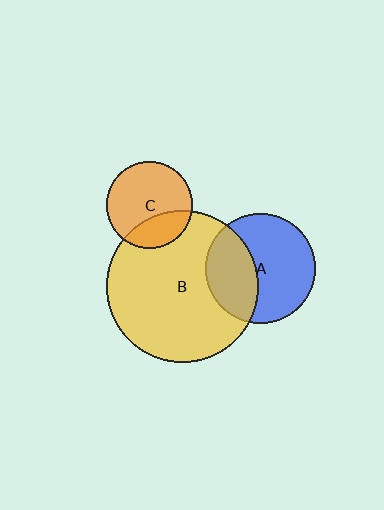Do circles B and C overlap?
Yes.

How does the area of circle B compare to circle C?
Approximately 3.1 times.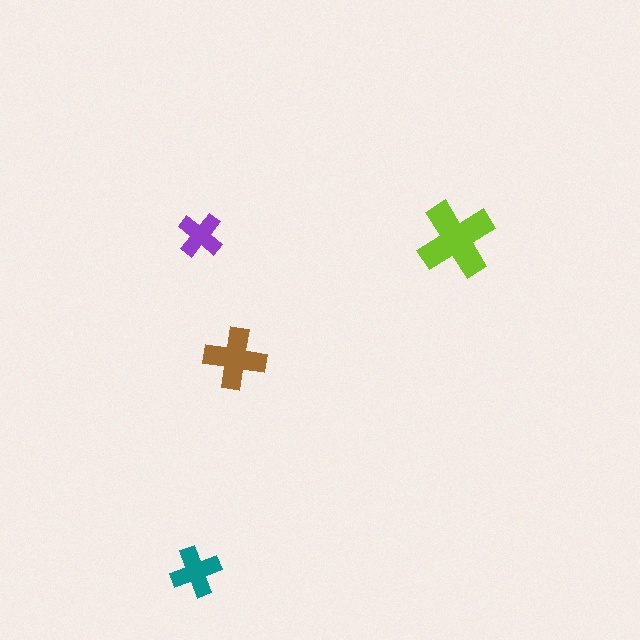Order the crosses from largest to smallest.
the lime one, the brown one, the teal one, the purple one.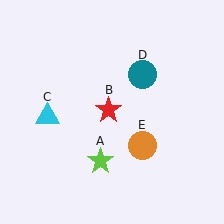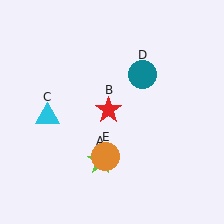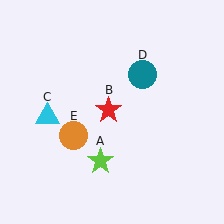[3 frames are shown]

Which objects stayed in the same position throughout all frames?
Lime star (object A) and red star (object B) and cyan triangle (object C) and teal circle (object D) remained stationary.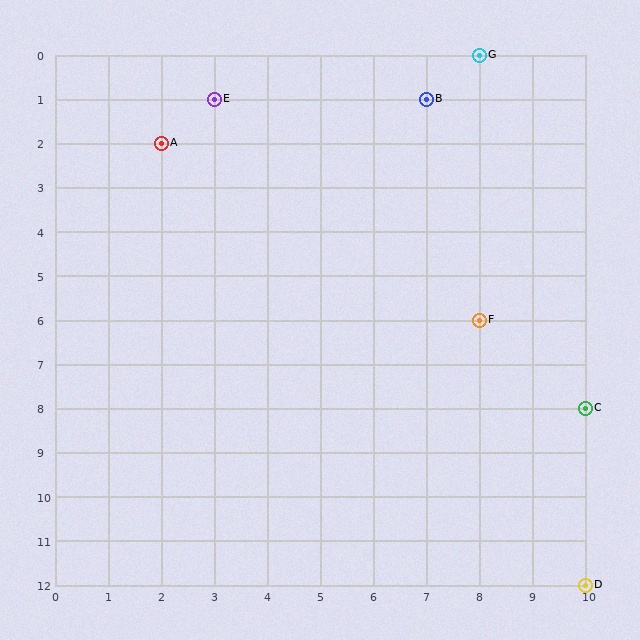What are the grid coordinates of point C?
Point C is at grid coordinates (10, 8).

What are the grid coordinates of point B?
Point B is at grid coordinates (7, 1).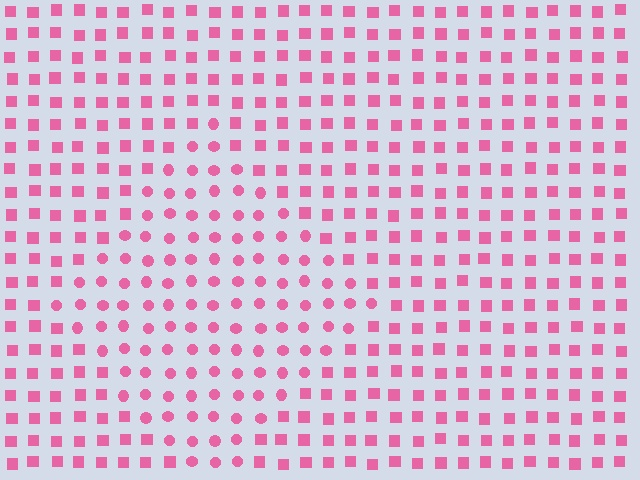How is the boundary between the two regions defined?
The boundary is defined by a change in element shape: circles inside vs. squares outside. All elements share the same color and spacing.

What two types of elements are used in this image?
The image uses circles inside the diamond region and squares outside it.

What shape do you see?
I see a diamond.